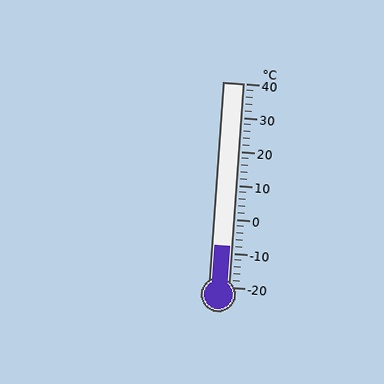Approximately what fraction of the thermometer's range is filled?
The thermometer is filled to approximately 20% of its range.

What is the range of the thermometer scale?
The thermometer scale ranges from -20°C to 40°C.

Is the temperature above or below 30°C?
The temperature is below 30°C.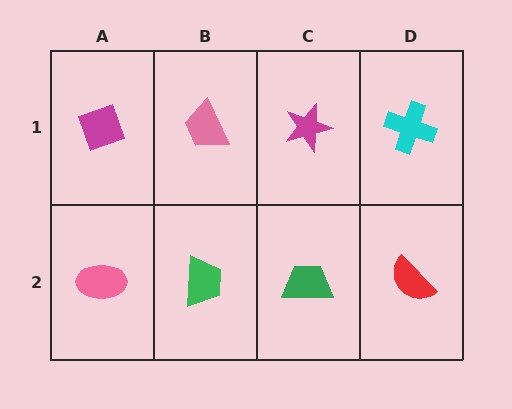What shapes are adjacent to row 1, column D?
A red semicircle (row 2, column D), a magenta star (row 1, column C).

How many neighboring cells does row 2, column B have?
3.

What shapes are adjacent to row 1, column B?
A green trapezoid (row 2, column B), a magenta diamond (row 1, column A), a magenta star (row 1, column C).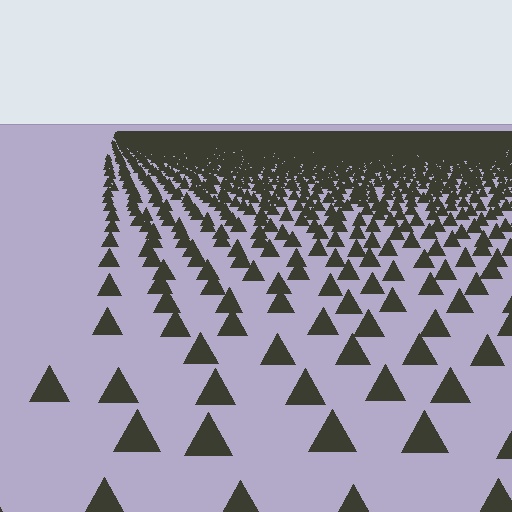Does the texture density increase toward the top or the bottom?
Density increases toward the top.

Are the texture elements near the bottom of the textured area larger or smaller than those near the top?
Larger. Near the bottom, elements are closer to the viewer and appear at a bigger on-screen size.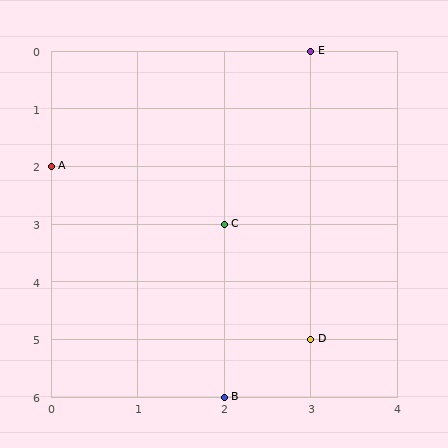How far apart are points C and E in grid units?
Points C and E are 1 column and 3 rows apart (about 3.2 grid units diagonally).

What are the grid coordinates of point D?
Point D is at grid coordinates (3, 5).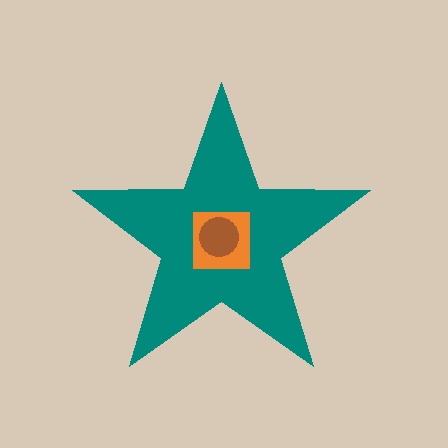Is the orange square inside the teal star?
Yes.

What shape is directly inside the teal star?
The orange square.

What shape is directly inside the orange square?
The brown circle.